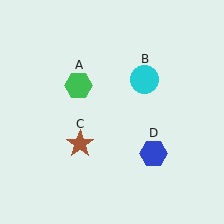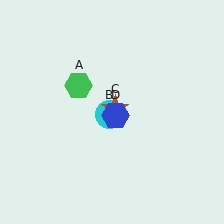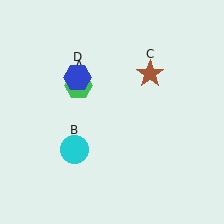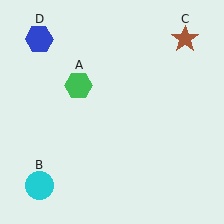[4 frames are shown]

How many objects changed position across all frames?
3 objects changed position: cyan circle (object B), brown star (object C), blue hexagon (object D).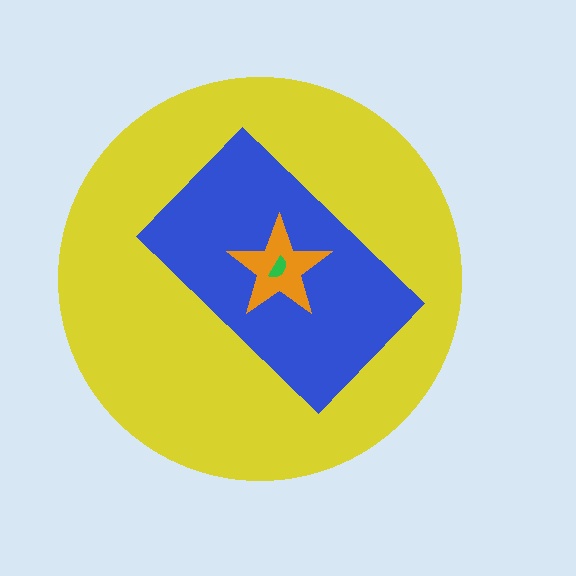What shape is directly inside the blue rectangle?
The orange star.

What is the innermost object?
The green semicircle.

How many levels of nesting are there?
4.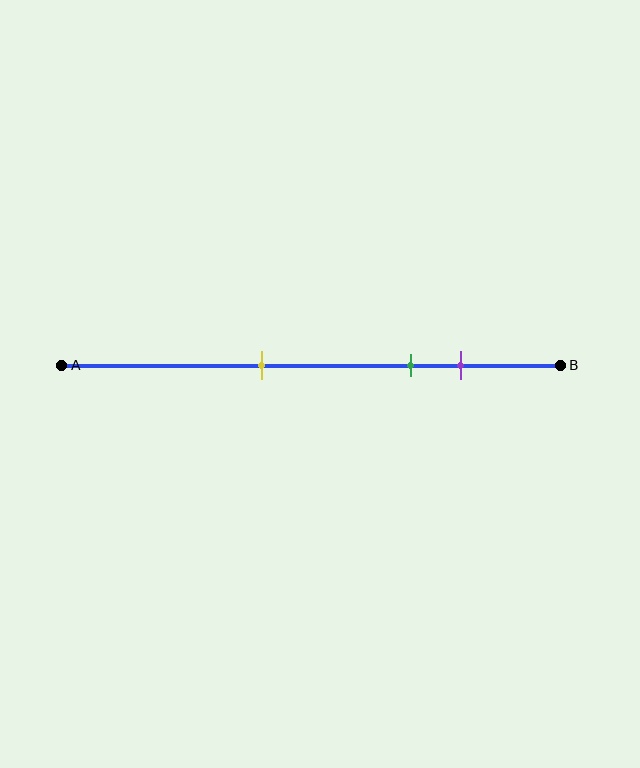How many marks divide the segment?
There are 3 marks dividing the segment.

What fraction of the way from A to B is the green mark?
The green mark is approximately 70% (0.7) of the way from A to B.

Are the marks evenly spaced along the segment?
No, the marks are not evenly spaced.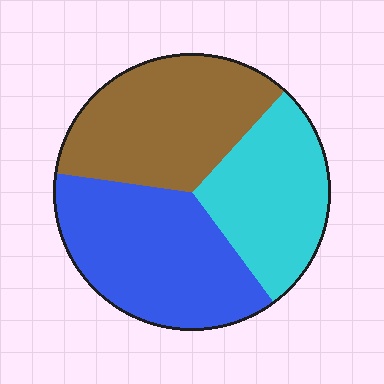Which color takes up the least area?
Cyan, at roughly 30%.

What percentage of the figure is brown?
Brown covers roughly 35% of the figure.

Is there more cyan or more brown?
Brown.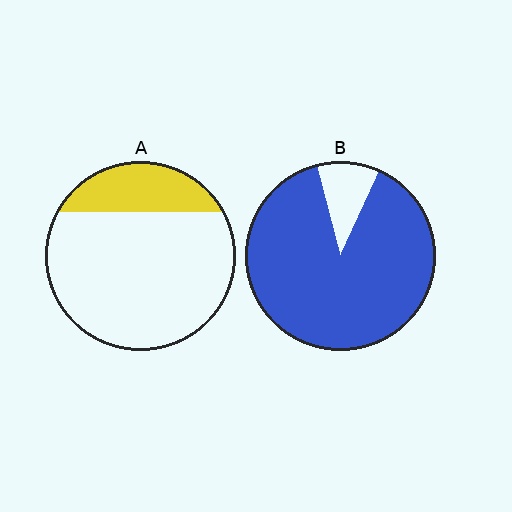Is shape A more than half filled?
No.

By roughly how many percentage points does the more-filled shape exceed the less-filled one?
By roughly 70 percentage points (B over A).